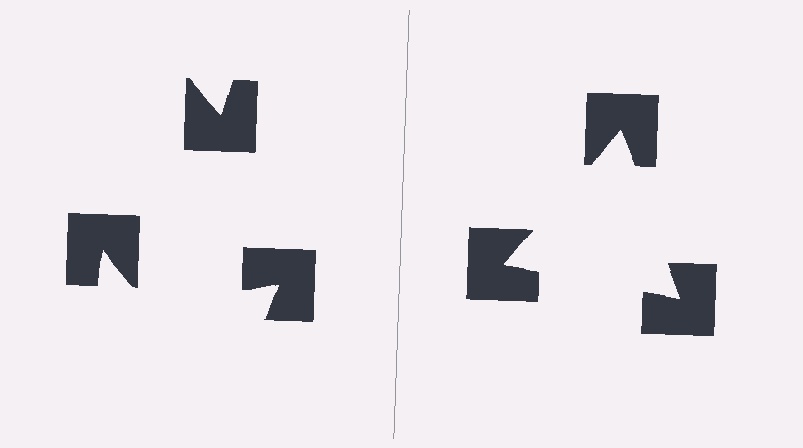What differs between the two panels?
The notched squares are positioned identically on both sides; only the wedge orientations differ. On the right they align to a triangle; on the left they are misaligned.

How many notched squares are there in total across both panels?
6 — 3 on each side.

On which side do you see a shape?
An illusory triangle appears on the right side. On the left side the wedge cuts are rotated, so no coherent shape forms.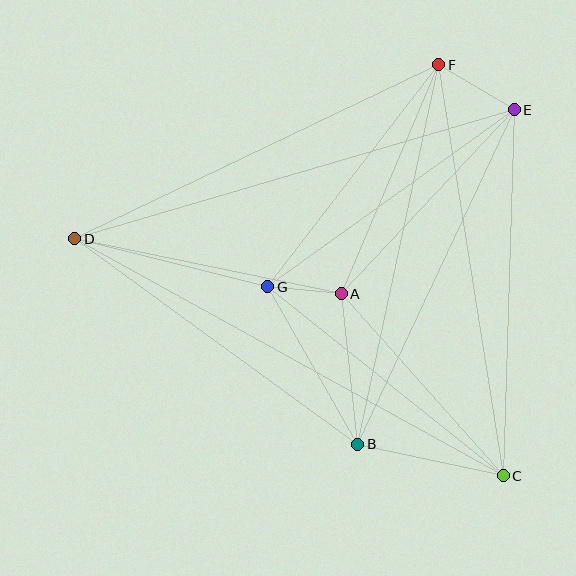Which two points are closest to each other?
Points A and G are closest to each other.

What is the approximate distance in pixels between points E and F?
The distance between E and F is approximately 88 pixels.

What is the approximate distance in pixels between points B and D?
The distance between B and D is approximately 350 pixels.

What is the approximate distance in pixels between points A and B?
The distance between A and B is approximately 152 pixels.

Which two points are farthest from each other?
Points C and D are farthest from each other.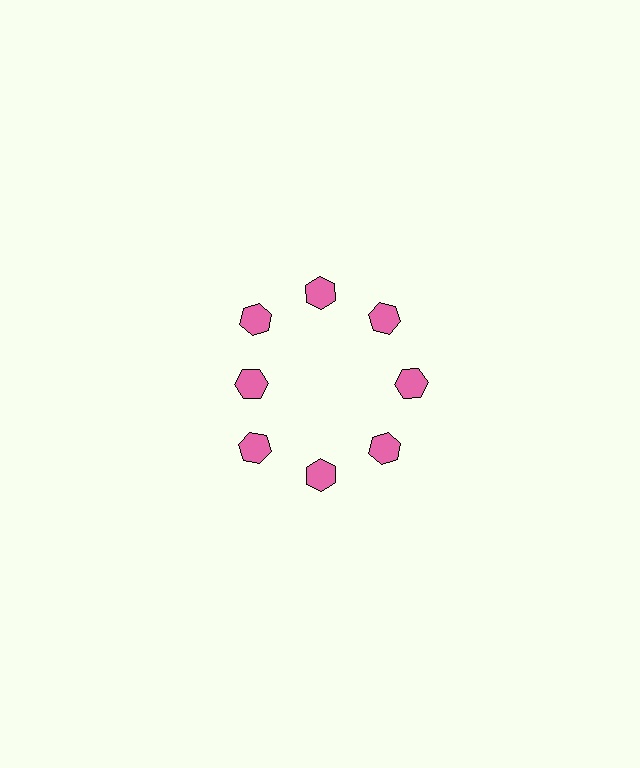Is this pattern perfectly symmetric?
No. The 8 pink hexagons are arranged in a ring, but one element near the 9 o'clock position is pulled inward toward the center, breaking the 8-fold rotational symmetry.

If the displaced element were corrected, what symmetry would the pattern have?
It would have 8-fold rotational symmetry — the pattern would map onto itself every 45 degrees.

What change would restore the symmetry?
The symmetry would be restored by moving it outward, back onto the ring so that all 8 hexagons sit at equal angles and equal distance from the center.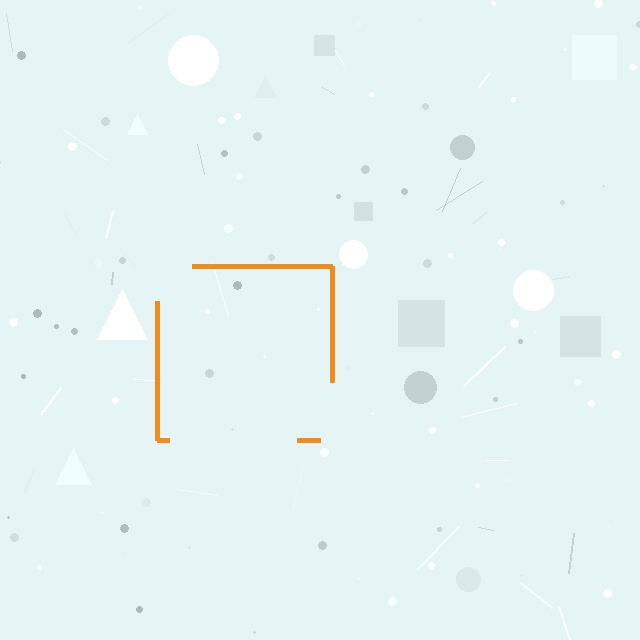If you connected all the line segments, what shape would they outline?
They would outline a square.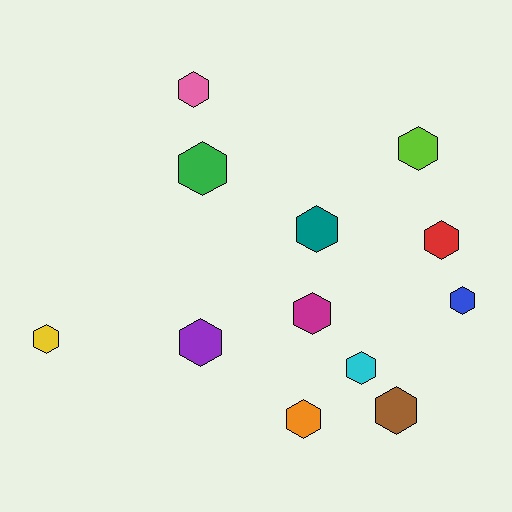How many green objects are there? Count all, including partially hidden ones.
There is 1 green object.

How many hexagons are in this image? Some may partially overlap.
There are 12 hexagons.